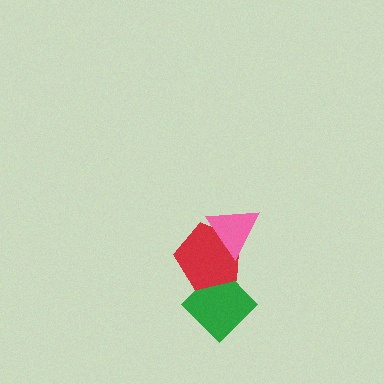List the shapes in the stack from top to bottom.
From top to bottom: the pink triangle, the red pentagon, the green diamond.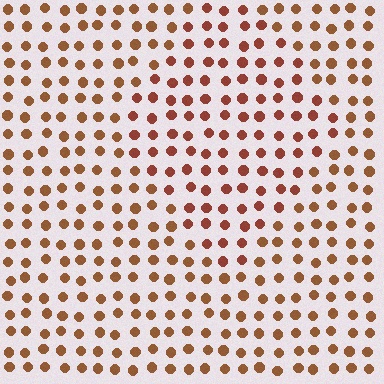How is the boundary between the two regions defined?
The boundary is defined purely by a slight shift in hue (about 18 degrees). Spacing, size, and orientation are identical on both sides.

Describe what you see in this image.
The image is filled with small brown elements in a uniform arrangement. A diamond-shaped region is visible where the elements are tinted to a slightly different hue, forming a subtle color boundary.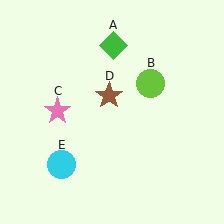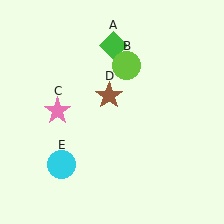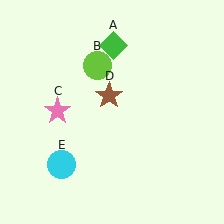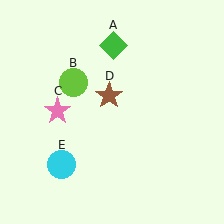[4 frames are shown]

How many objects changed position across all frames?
1 object changed position: lime circle (object B).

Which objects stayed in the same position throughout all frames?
Green diamond (object A) and pink star (object C) and brown star (object D) and cyan circle (object E) remained stationary.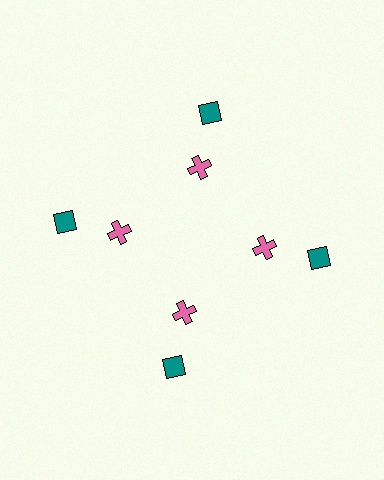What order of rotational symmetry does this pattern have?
This pattern has 4-fold rotational symmetry.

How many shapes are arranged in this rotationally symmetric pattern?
There are 8 shapes, arranged in 4 groups of 2.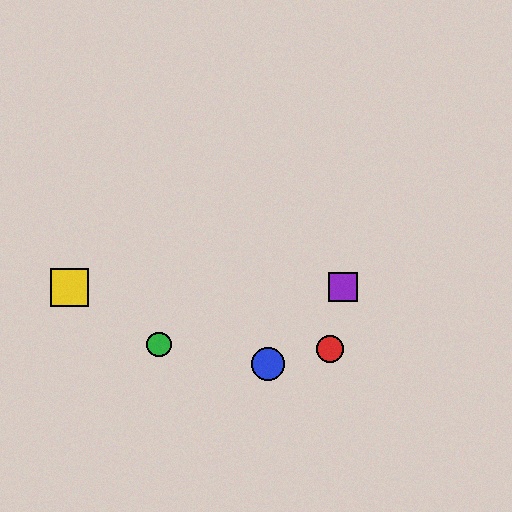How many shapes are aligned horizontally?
2 shapes (the yellow square, the purple square) are aligned horizontally.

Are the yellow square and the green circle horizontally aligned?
No, the yellow square is at y≈287 and the green circle is at y≈344.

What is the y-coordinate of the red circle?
The red circle is at y≈349.